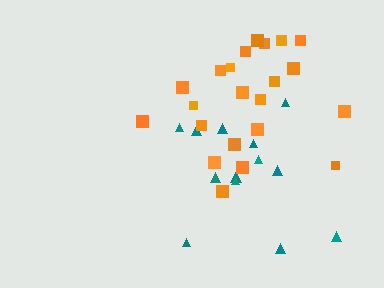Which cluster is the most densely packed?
Orange.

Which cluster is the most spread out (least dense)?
Teal.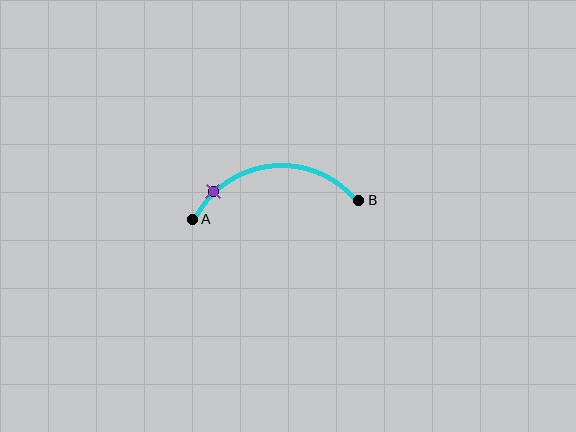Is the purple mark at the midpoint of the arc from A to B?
No. The purple mark lies on the arc but is closer to endpoint A. The arc midpoint would be at the point on the curve equidistant along the arc from both A and B.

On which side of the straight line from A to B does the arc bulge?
The arc bulges above the straight line connecting A and B.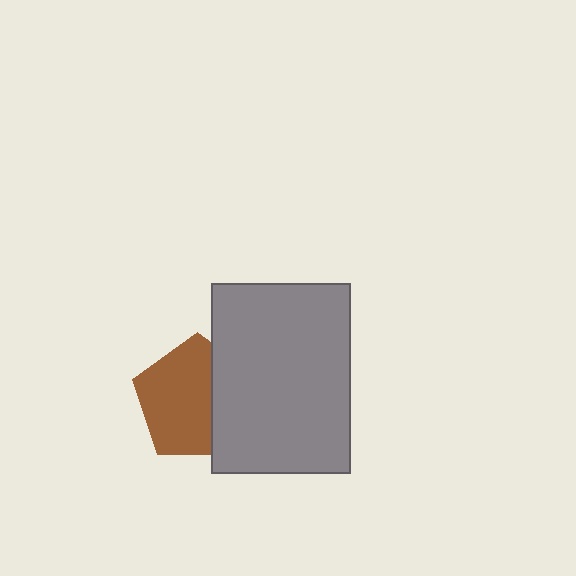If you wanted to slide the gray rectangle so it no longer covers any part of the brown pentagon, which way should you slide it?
Slide it right — that is the most direct way to separate the two shapes.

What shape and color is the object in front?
The object in front is a gray rectangle.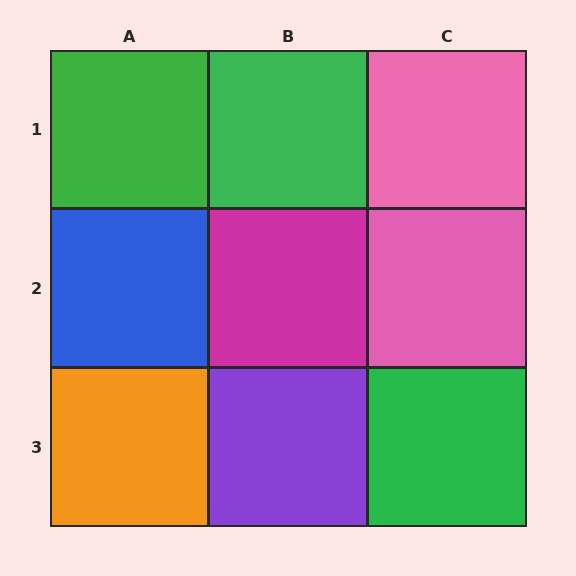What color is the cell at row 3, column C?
Green.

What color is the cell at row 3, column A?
Orange.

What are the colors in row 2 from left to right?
Blue, magenta, pink.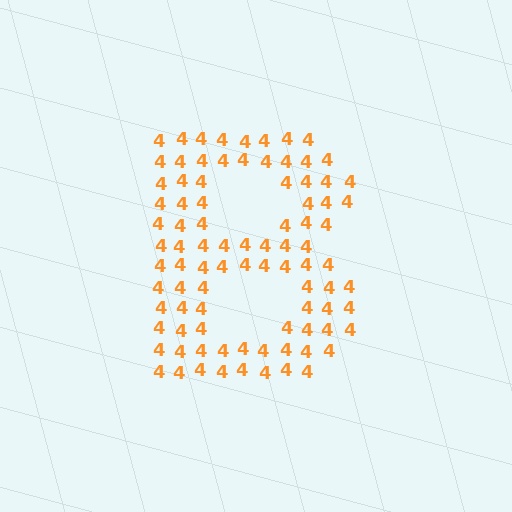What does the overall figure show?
The overall figure shows the letter B.